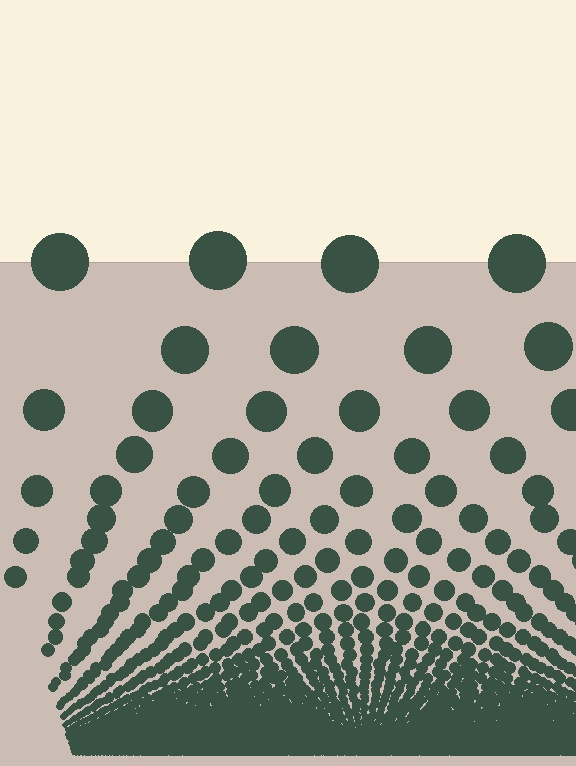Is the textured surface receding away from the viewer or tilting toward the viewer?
The surface appears to tilt toward the viewer. Texture elements get larger and sparser toward the top.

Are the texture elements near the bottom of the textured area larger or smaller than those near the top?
Smaller. The gradient is inverted — elements near the bottom are smaller and denser.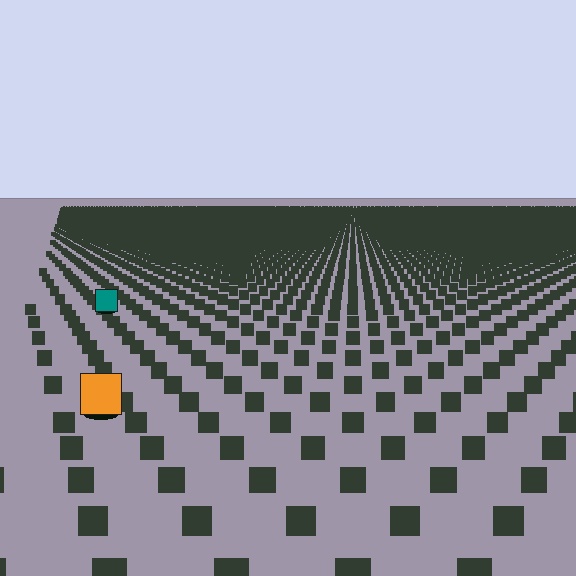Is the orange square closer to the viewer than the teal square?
Yes. The orange square is closer — you can tell from the texture gradient: the ground texture is coarser near it.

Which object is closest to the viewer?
The orange square is closest. The texture marks near it are larger and more spread out.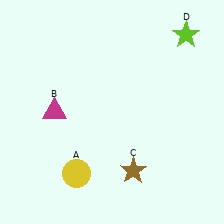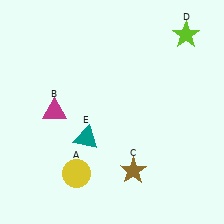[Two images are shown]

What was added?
A teal triangle (E) was added in Image 2.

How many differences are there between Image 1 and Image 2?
There is 1 difference between the two images.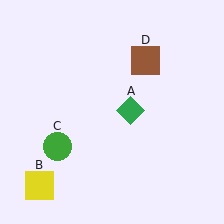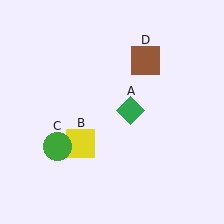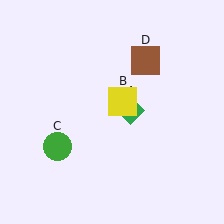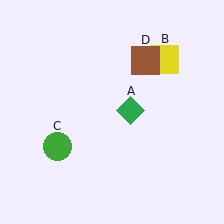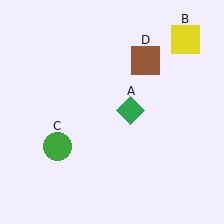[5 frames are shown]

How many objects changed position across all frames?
1 object changed position: yellow square (object B).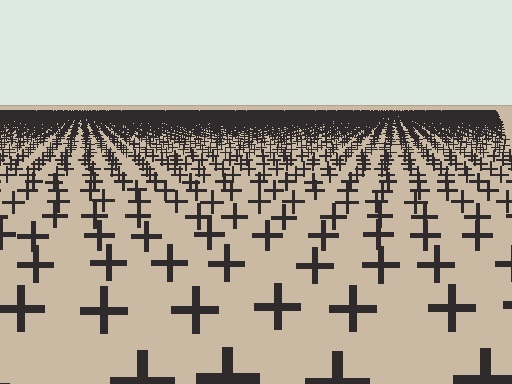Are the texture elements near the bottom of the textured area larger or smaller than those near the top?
Larger. Near the bottom, elements are closer to the viewer and appear at a bigger on-screen size.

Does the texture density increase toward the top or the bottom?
Density increases toward the top.